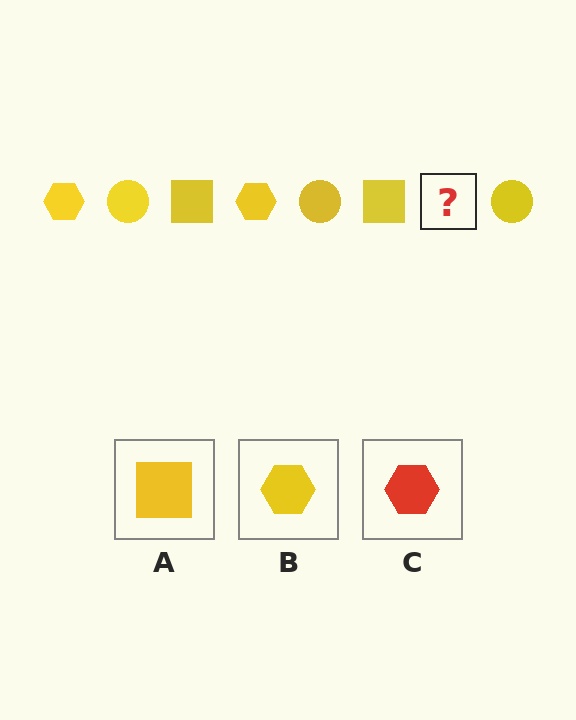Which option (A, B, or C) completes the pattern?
B.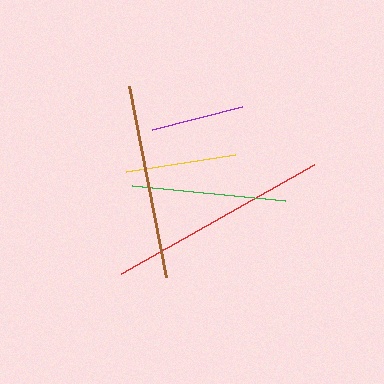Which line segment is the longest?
The red line is the longest at approximately 222 pixels.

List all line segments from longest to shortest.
From longest to shortest: red, brown, green, yellow, purple.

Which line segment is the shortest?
The purple line is the shortest at approximately 93 pixels.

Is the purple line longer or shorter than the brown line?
The brown line is longer than the purple line.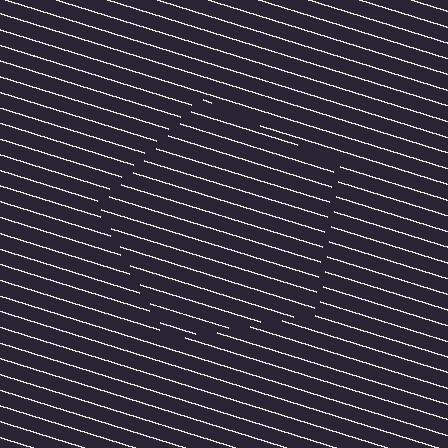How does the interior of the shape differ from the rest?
The interior of the shape contains the same grating, shifted by half a period — the contour is defined by the phase discontinuity where line-ends from the inner and outer gratings abut.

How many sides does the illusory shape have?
5 sides — the line-ends trace a pentagon.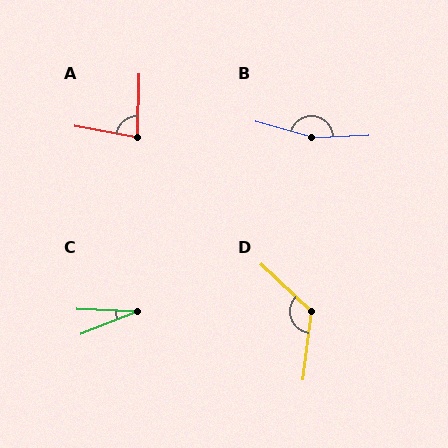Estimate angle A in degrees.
Approximately 81 degrees.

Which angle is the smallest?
C, at approximately 24 degrees.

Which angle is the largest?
B, at approximately 162 degrees.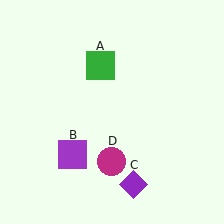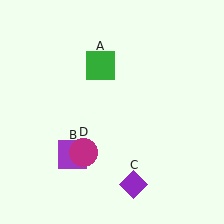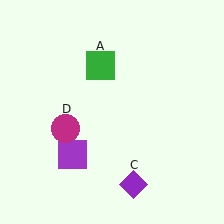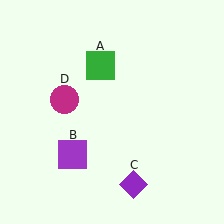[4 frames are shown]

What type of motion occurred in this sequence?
The magenta circle (object D) rotated clockwise around the center of the scene.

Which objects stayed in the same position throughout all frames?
Green square (object A) and purple square (object B) and purple diamond (object C) remained stationary.